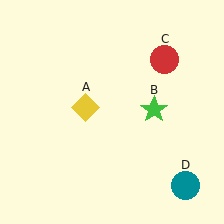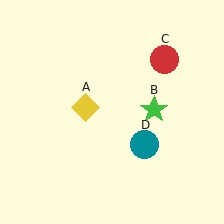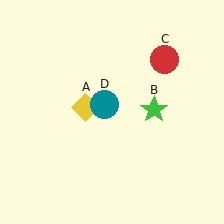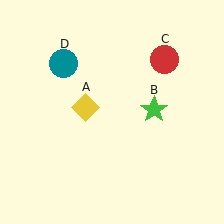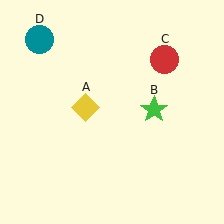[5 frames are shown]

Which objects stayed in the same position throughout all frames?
Yellow diamond (object A) and green star (object B) and red circle (object C) remained stationary.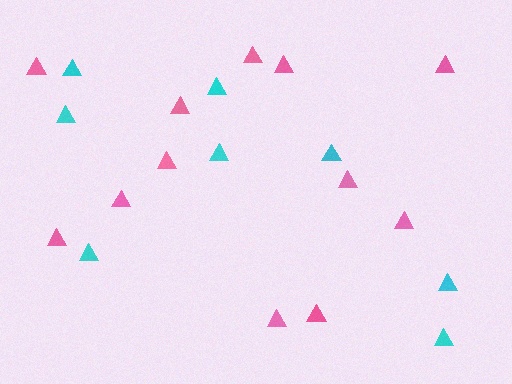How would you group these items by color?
There are 2 groups: one group of cyan triangles (8) and one group of pink triangles (12).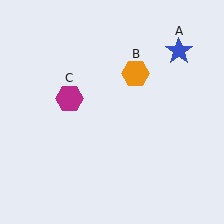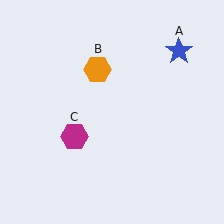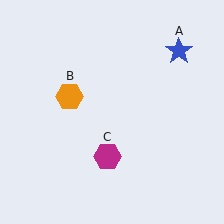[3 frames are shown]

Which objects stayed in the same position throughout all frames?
Blue star (object A) remained stationary.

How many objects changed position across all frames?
2 objects changed position: orange hexagon (object B), magenta hexagon (object C).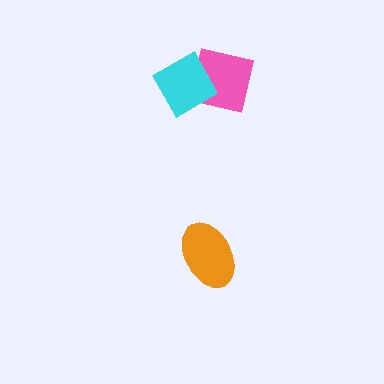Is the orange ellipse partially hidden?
No, no other shape covers it.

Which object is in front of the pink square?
The cyan diamond is in front of the pink square.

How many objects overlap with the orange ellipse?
0 objects overlap with the orange ellipse.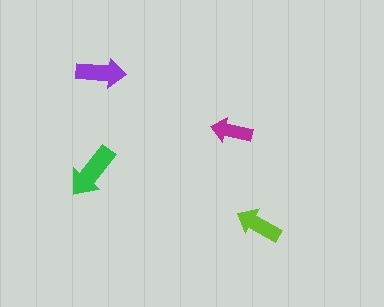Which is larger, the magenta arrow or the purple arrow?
The purple one.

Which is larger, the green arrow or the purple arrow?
The green one.